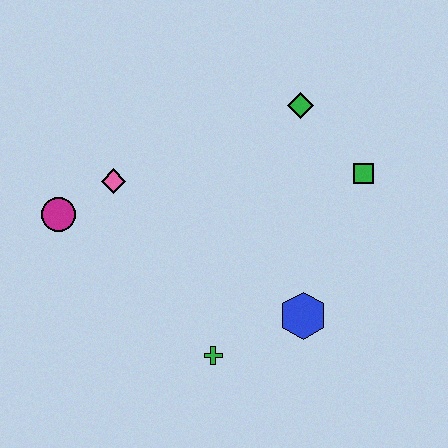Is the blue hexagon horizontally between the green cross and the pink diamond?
No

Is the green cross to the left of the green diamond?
Yes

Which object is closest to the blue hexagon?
The green cross is closest to the blue hexagon.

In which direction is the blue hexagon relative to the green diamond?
The blue hexagon is below the green diamond.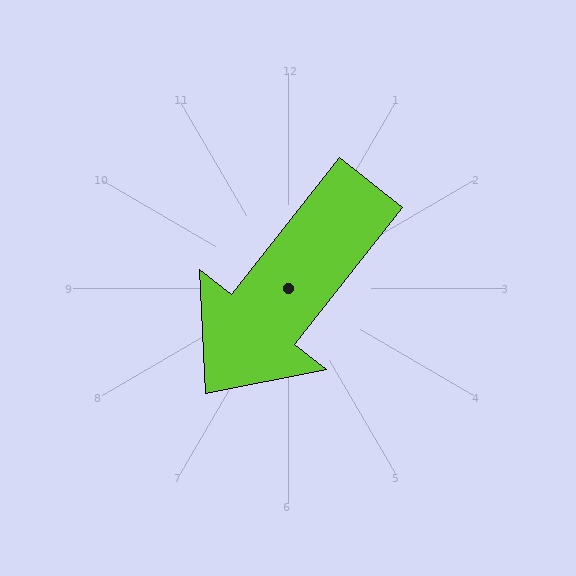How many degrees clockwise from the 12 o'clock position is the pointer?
Approximately 218 degrees.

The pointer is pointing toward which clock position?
Roughly 7 o'clock.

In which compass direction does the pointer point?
Southwest.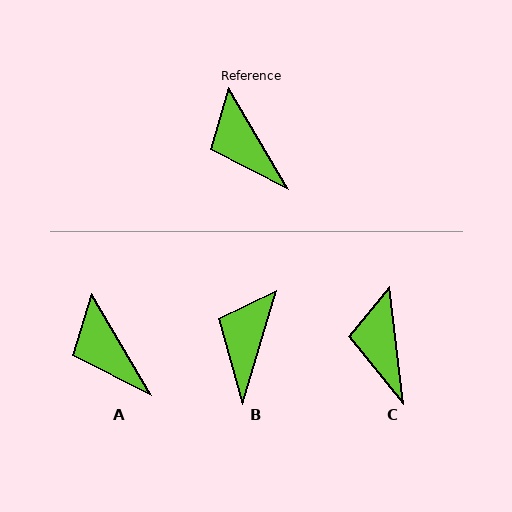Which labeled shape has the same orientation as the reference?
A.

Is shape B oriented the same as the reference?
No, it is off by about 47 degrees.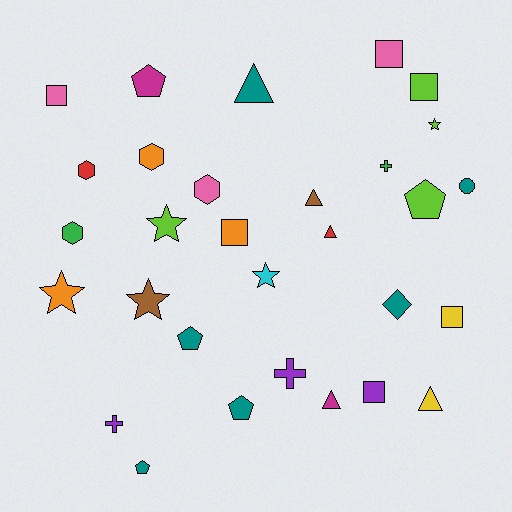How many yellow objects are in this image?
There are 2 yellow objects.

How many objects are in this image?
There are 30 objects.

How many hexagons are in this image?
There are 4 hexagons.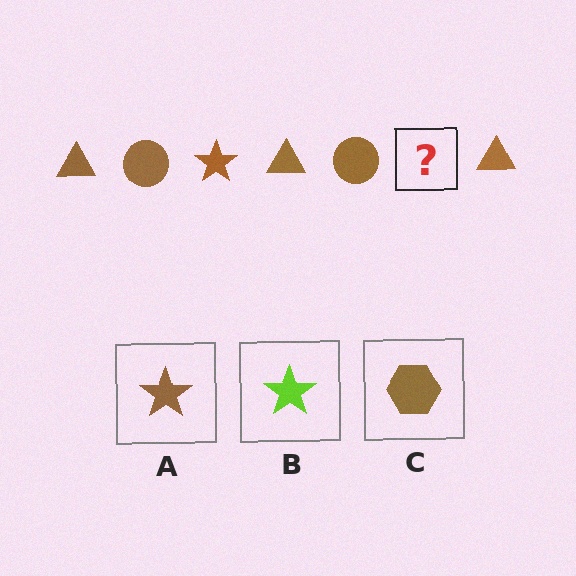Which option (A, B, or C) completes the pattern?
A.